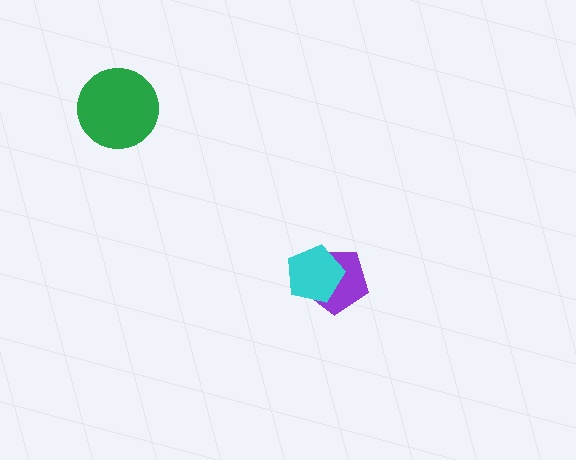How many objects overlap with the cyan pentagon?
1 object overlaps with the cyan pentagon.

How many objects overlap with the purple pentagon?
1 object overlaps with the purple pentagon.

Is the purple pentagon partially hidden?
Yes, it is partially covered by another shape.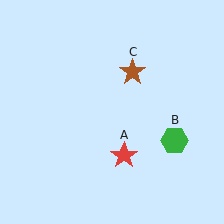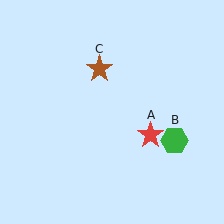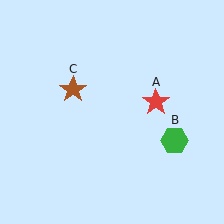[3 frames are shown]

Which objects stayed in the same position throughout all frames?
Green hexagon (object B) remained stationary.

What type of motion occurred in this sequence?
The red star (object A), brown star (object C) rotated counterclockwise around the center of the scene.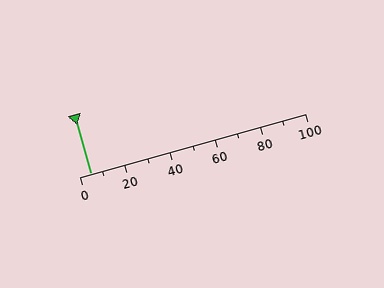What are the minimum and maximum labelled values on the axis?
The axis runs from 0 to 100.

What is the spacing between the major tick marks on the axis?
The major ticks are spaced 20 apart.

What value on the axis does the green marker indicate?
The marker indicates approximately 5.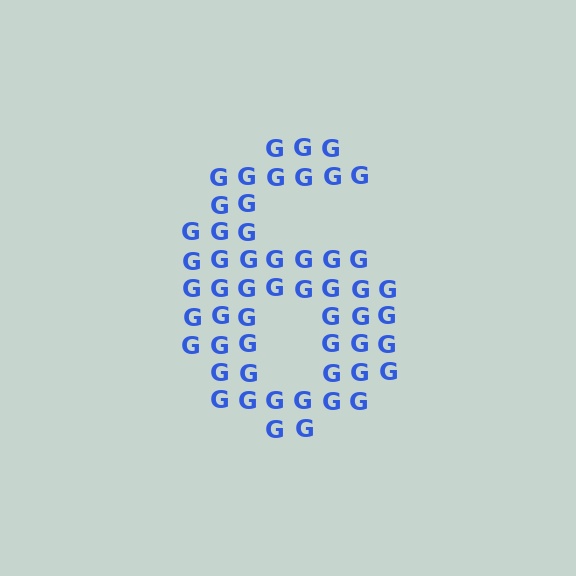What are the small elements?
The small elements are letter G's.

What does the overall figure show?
The overall figure shows the digit 6.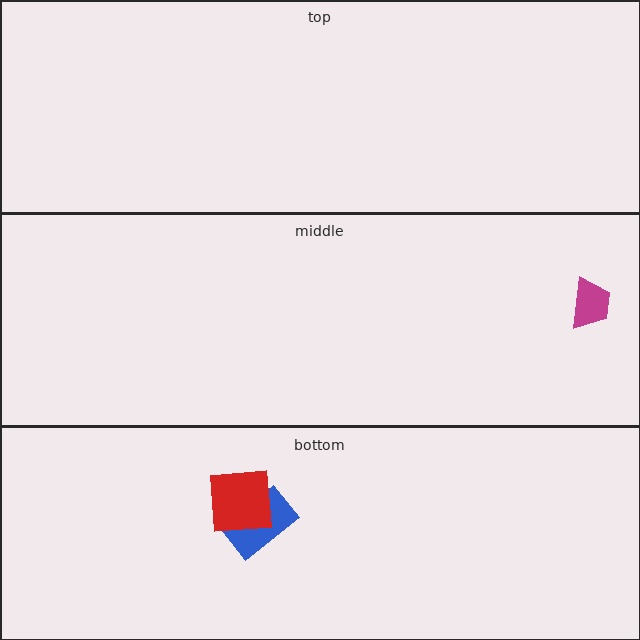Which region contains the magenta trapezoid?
The middle region.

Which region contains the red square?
The bottom region.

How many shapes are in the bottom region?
2.